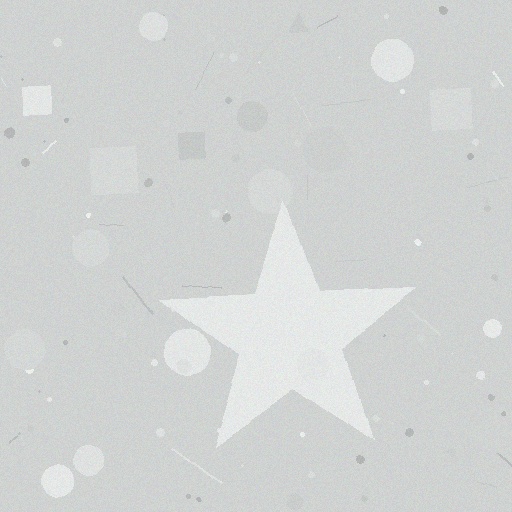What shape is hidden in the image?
A star is hidden in the image.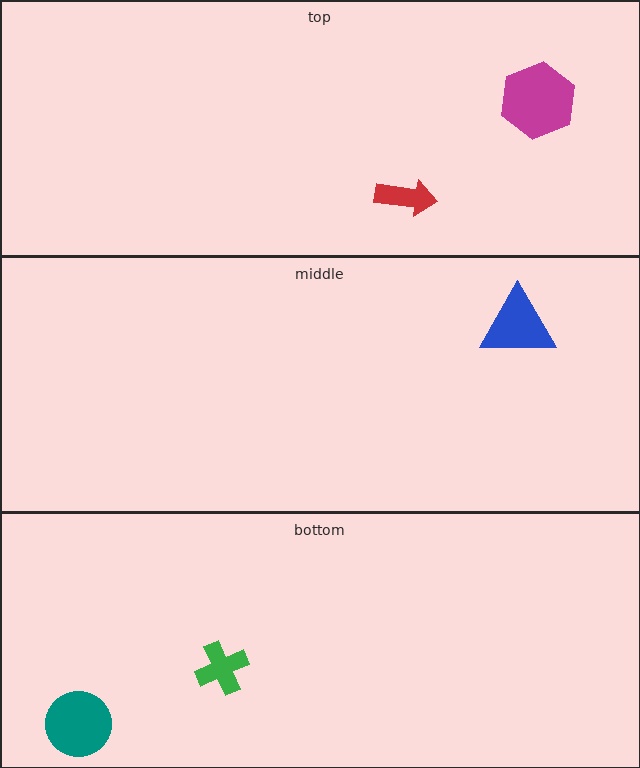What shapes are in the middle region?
The blue triangle.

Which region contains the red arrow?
The top region.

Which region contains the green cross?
The bottom region.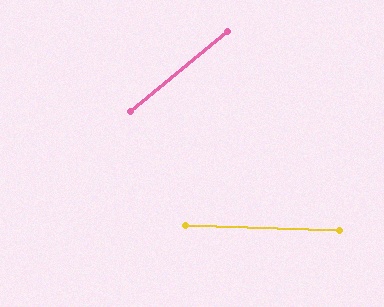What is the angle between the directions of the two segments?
Approximately 41 degrees.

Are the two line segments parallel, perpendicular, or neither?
Neither parallel nor perpendicular — they differ by about 41°.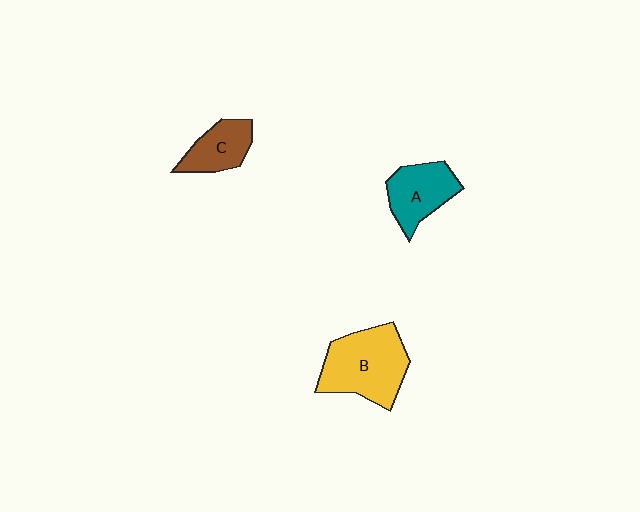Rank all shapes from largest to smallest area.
From largest to smallest: B (yellow), A (teal), C (brown).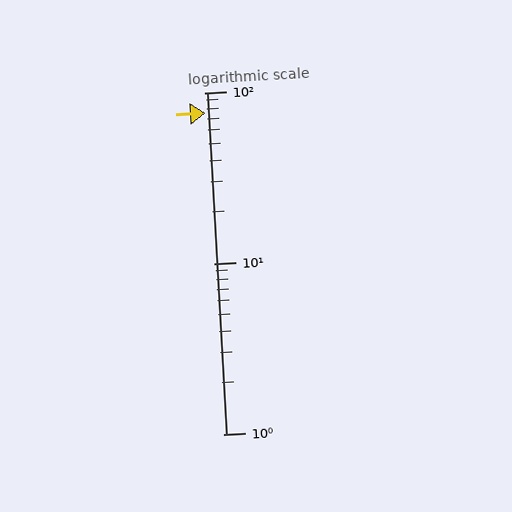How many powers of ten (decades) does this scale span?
The scale spans 2 decades, from 1 to 100.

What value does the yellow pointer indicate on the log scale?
The pointer indicates approximately 76.